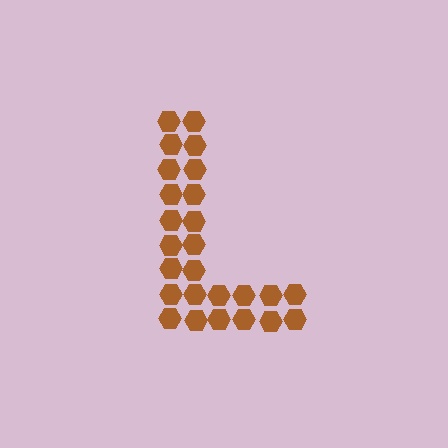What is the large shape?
The large shape is the letter L.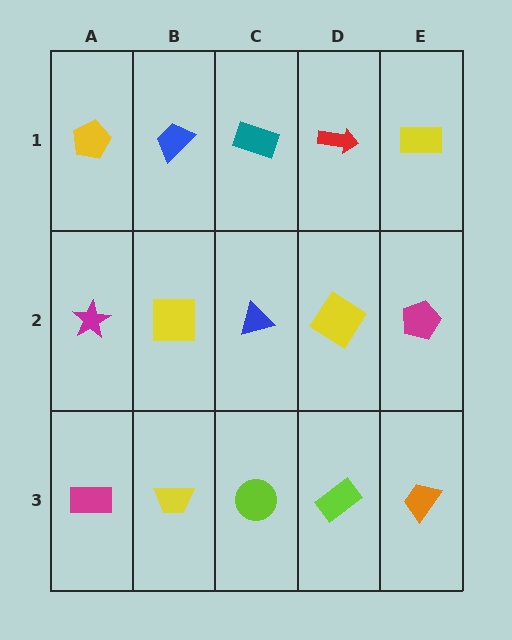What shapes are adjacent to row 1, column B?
A yellow square (row 2, column B), a yellow pentagon (row 1, column A), a teal rectangle (row 1, column C).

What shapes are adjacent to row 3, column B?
A yellow square (row 2, column B), a magenta rectangle (row 3, column A), a lime circle (row 3, column C).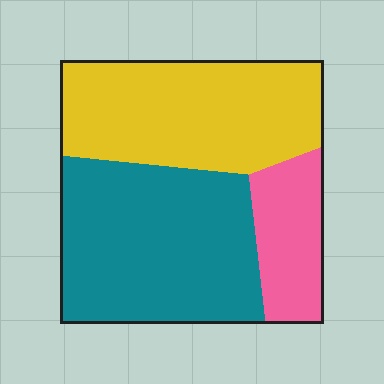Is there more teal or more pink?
Teal.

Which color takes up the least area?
Pink, at roughly 15%.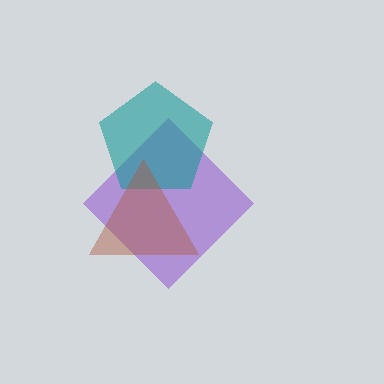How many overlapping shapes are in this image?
There are 3 overlapping shapes in the image.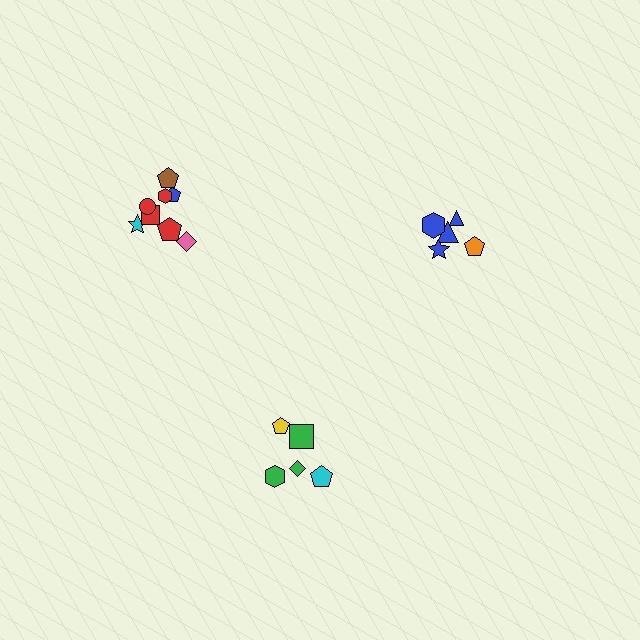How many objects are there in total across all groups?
There are 18 objects.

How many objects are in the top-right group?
There are 5 objects.